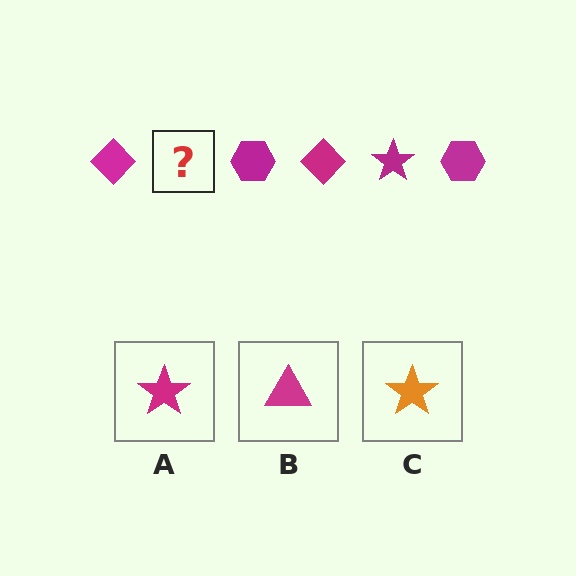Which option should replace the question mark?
Option A.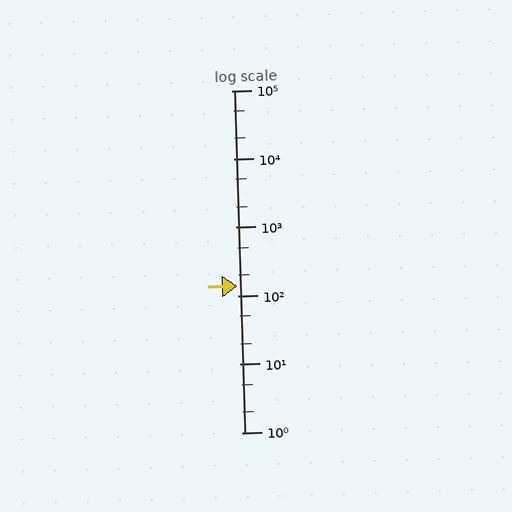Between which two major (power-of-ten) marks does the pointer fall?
The pointer is between 100 and 1000.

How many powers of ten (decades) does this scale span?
The scale spans 5 decades, from 1 to 100000.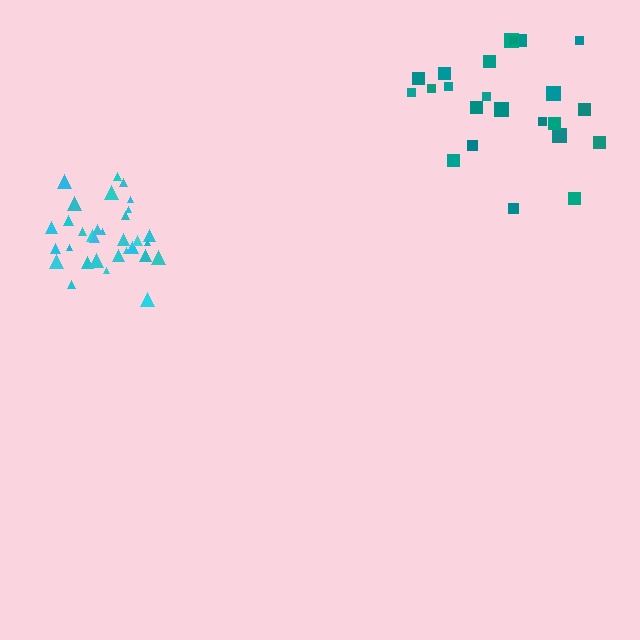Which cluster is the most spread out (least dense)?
Teal.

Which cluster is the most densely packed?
Cyan.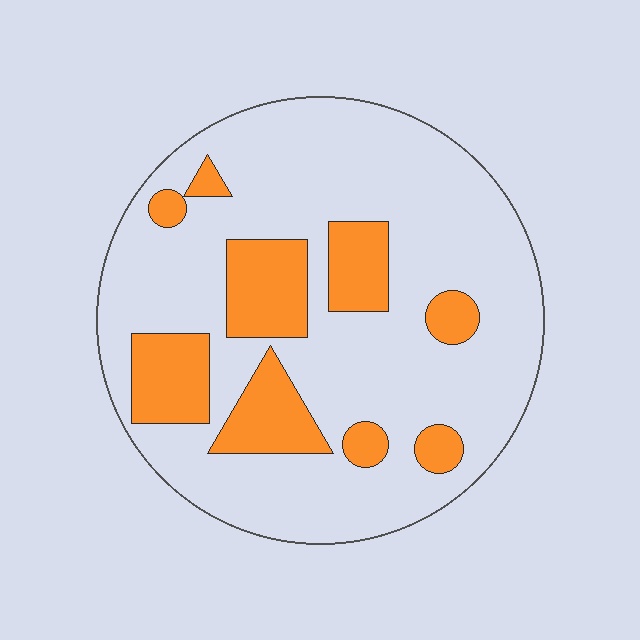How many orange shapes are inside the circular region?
9.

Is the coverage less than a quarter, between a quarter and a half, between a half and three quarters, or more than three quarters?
Less than a quarter.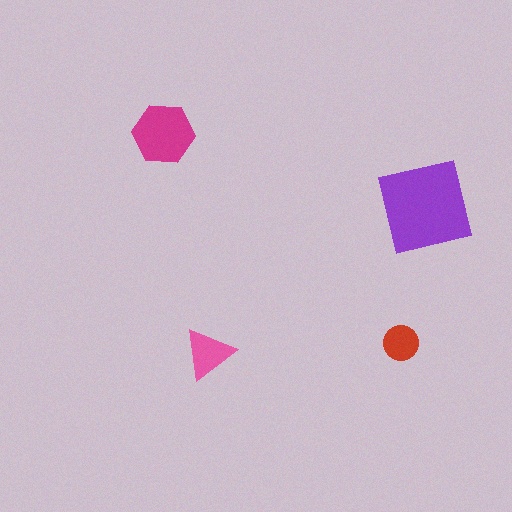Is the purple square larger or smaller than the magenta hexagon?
Larger.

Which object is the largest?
The purple square.